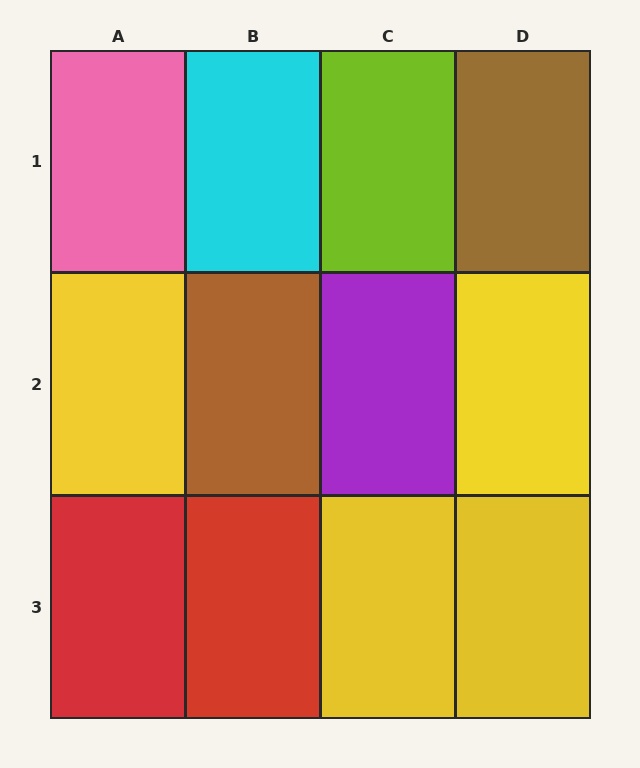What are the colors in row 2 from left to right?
Yellow, brown, purple, yellow.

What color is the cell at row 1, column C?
Lime.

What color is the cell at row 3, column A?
Red.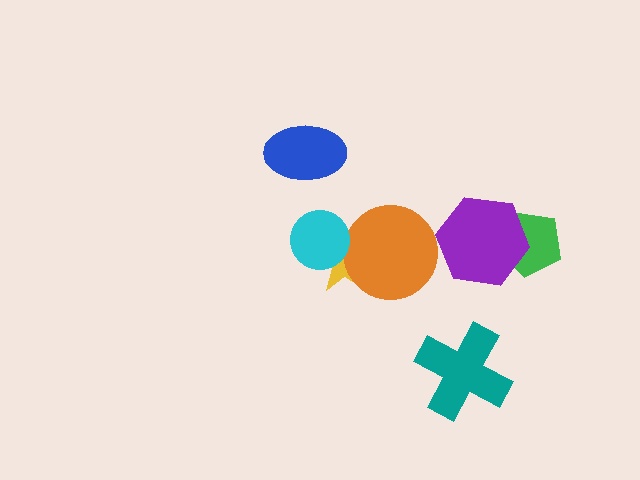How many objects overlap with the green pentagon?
1 object overlaps with the green pentagon.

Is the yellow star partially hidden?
Yes, it is partially covered by another shape.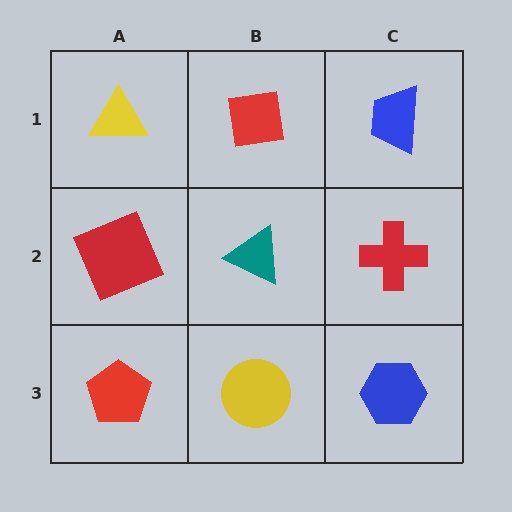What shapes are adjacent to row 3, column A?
A red square (row 2, column A), a yellow circle (row 3, column B).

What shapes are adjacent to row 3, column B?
A teal triangle (row 2, column B), a red pentagon (row 3, column A), a blue hexagon (row 3, column C).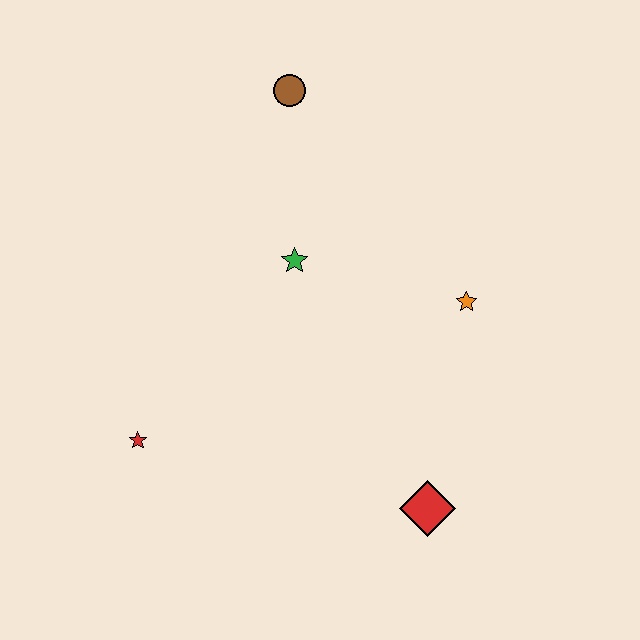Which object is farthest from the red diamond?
The brown circle is farthest from the red diamond.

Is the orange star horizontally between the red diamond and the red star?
No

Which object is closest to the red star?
The green star is closest to the red star.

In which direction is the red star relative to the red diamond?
The red star is to the left of the red diamond.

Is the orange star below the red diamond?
No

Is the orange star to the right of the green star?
Yes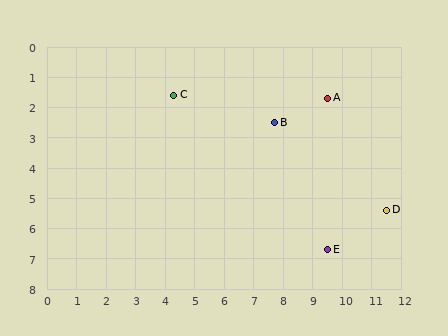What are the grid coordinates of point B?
Point B is at approximately (7.7, 2.5).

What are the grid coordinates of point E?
Point E is at approximately (9.5, 6.7).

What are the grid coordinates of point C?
Point C is at approximately (4.3, 1.6).